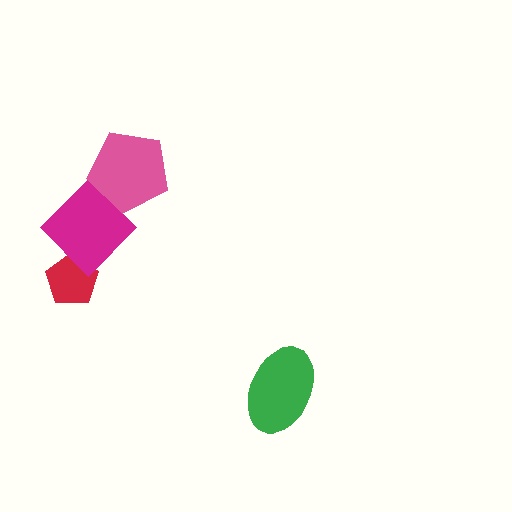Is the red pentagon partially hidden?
Yes, it is partially covered by another shape.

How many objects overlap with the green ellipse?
0 objects overlap with the green ellipse.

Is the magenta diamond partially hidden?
Yes, it is partially covered by another shape.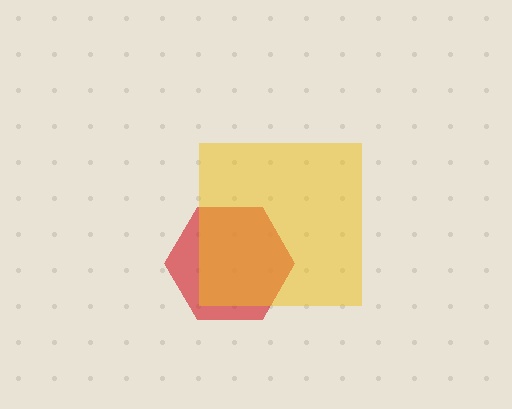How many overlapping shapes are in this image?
There are 2 overlapping shapes in the image.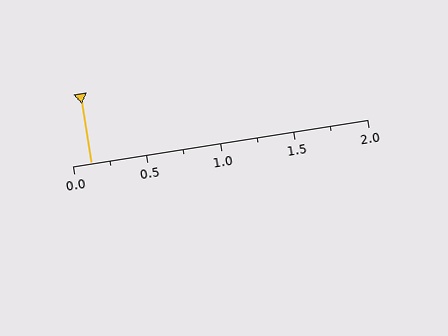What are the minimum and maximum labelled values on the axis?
The axis runs from 0.0 to 2.0.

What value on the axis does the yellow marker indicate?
The marker indicates approximately 0.12.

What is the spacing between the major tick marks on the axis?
The major ticks are spaced 0.5 apart.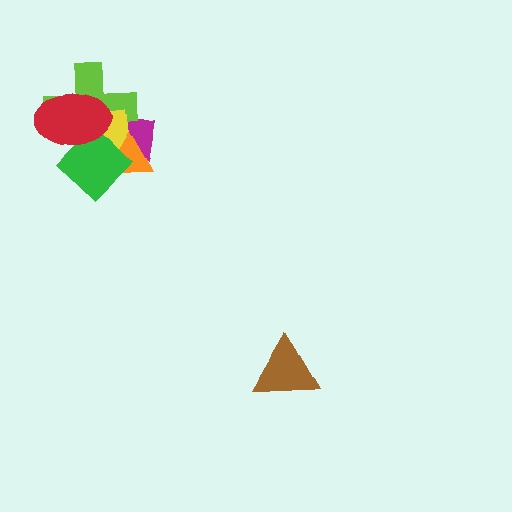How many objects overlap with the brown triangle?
0 objects overlap with the brown triangle.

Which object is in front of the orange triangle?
The green diamond is in front of the orange triangle.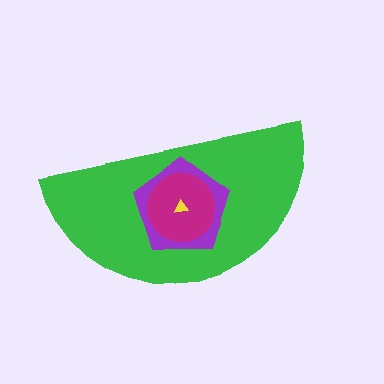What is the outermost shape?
The green semicircle.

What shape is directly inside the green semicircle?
The purple pentagon.